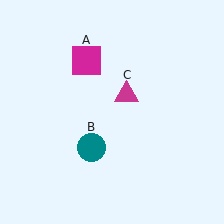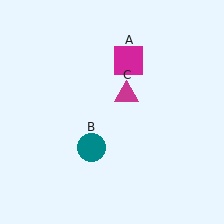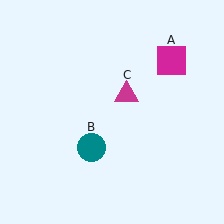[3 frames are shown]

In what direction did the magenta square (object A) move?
The magenta square (object A) moved right.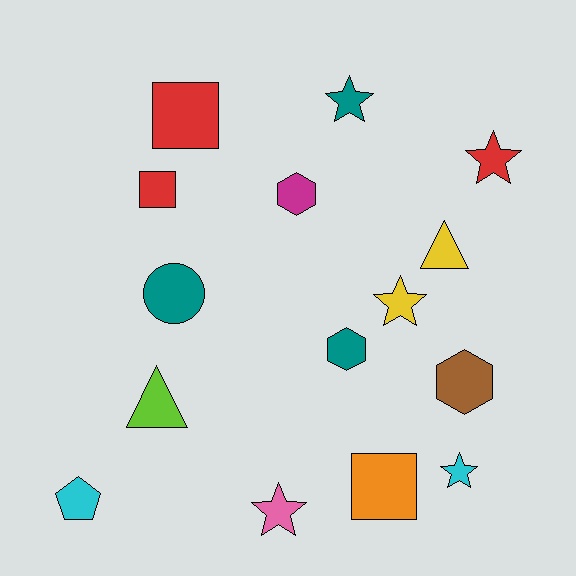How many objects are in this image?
There are 15 objects.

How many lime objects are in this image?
There is 1 lime object.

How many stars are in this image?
There are 5 stars.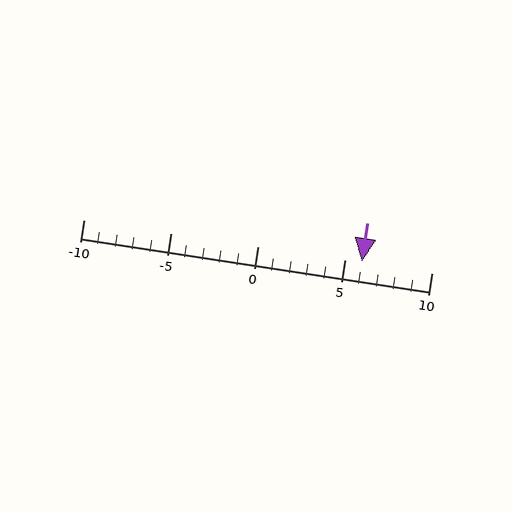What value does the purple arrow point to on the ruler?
The purple arrow points to approximately 6.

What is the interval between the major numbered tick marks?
The major tick marks are spaced 5 units apart.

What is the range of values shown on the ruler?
The ruler shows values from -10 to 10.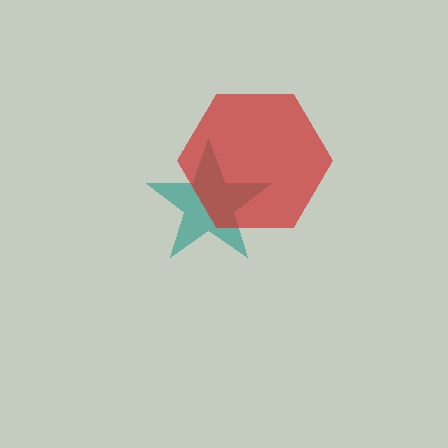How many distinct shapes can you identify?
There are 2 distinct shapes: a teal star, a red hexagon.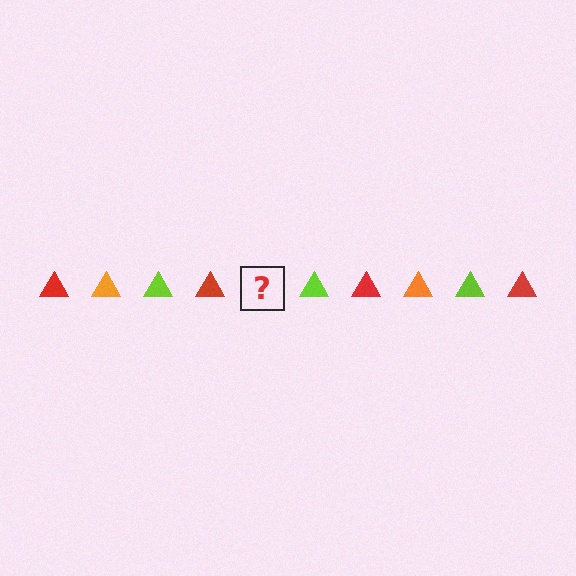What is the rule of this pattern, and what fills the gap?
The rule is that the pattern cycles through red, orange, lime triangles. The gap should be filled with an orange triangle.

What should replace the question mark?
The question mark should be replaced with an orange triangle.